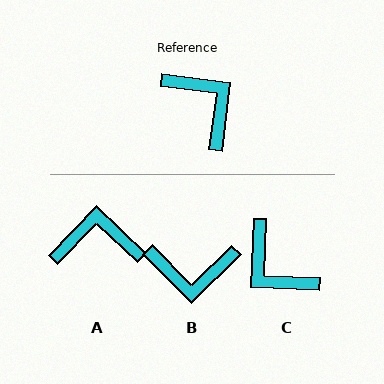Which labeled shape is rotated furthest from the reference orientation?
C, about 175 degrees away.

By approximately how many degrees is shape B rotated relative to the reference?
Approximately 128 degrees clockwise.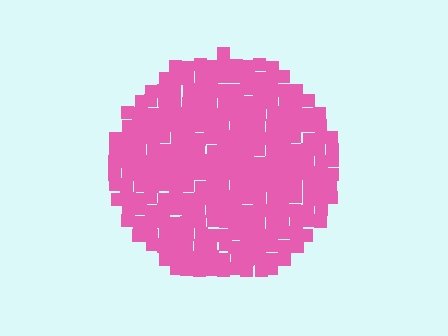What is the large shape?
The large shape is a circle.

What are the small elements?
The small elements are squares.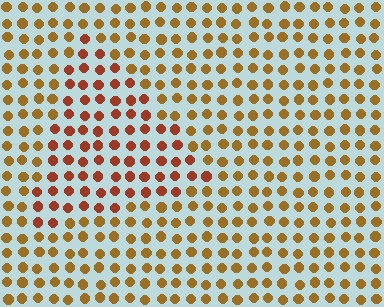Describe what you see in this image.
The image is filled with small brown elements in a uniform arrangement. A triangle-shaped region is visible where the elements are tinted to a slightly different hue, forming a subtle color boundary.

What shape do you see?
I see a triangle.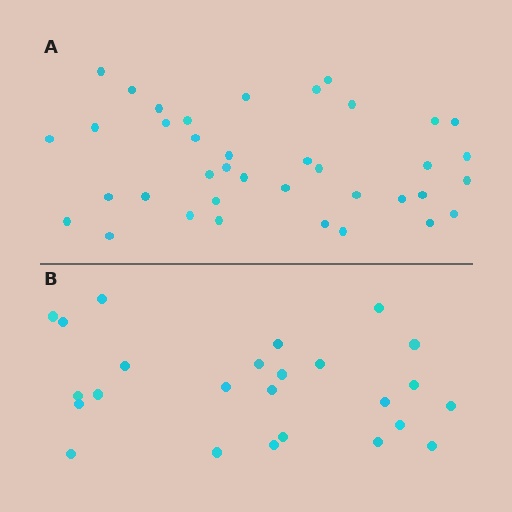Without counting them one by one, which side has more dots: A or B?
Region A (the top region) has more dots.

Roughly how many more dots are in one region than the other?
Region A has approximately 15 more dots than region B.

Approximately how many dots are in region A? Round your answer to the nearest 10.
About 40 dots. (The exact count is 38, which rounds to 40.)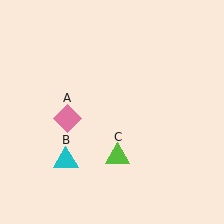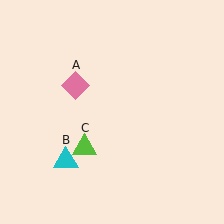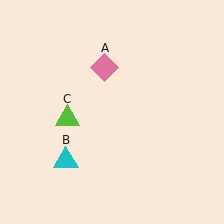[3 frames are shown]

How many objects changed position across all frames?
2 objects changed position: pink diamond (object A), lime triangle (object C).